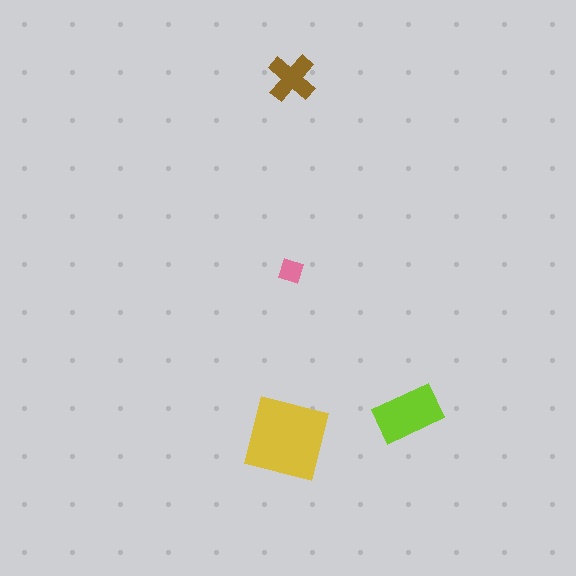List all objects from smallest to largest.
The pink diamond, the brown cross, the lime rectangle, the yellow square.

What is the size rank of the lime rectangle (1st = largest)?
2nd.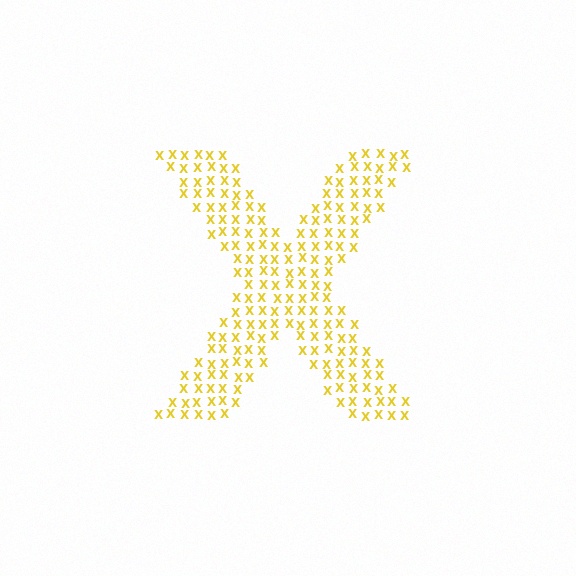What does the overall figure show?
The overall figure shows the letter X.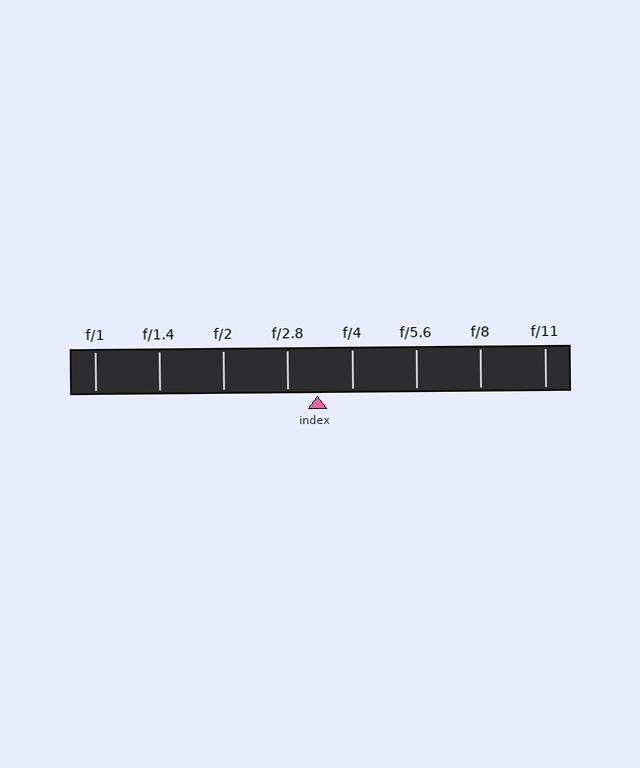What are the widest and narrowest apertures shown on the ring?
The widest aperture shown is f/1 and the narrowest is f/11.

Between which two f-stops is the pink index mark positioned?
The index mark is between f/2.8 and f/4.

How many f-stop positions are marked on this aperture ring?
There are 8 f-stop positions marked.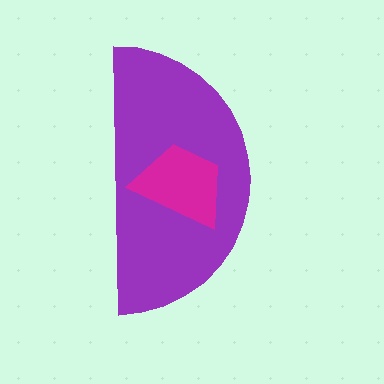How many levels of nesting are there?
2.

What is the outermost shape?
The purple semicircle.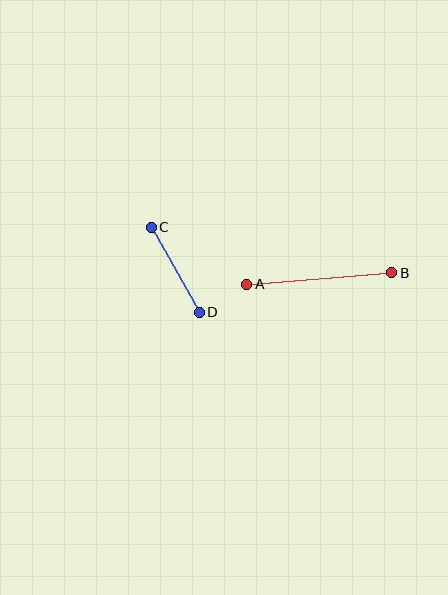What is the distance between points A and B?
The distance is approximately 145 pixels.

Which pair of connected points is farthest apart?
Points A and B are farthest apart.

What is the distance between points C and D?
The distance is approximately 98 pixels.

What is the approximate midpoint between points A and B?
The midpoint is at approximately (319, 278) pixels.